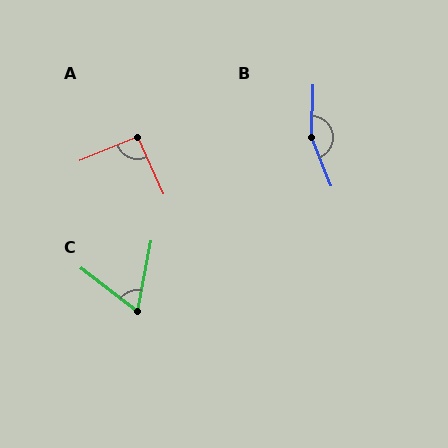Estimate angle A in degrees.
Approximately 92 degrees.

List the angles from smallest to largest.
C (63°), A (92°), B (156°).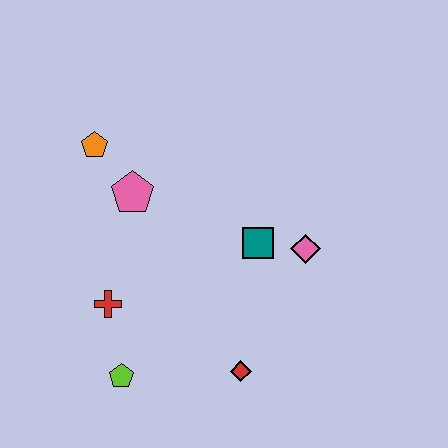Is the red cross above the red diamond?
Yes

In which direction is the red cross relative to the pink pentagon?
The red cross is below the pink pentagon.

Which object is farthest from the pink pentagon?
The red diamond is farthest from the pink pentagon.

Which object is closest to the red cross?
The lime pentagon is closest to the red cross.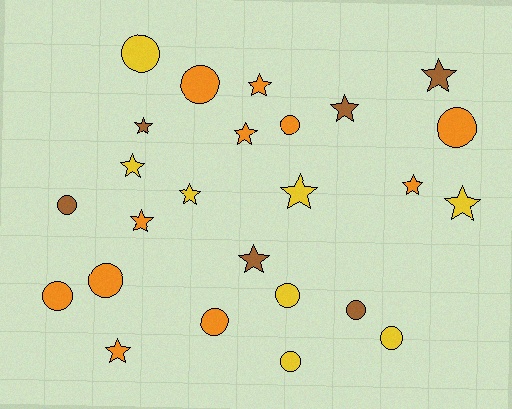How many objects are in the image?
There are 25 objects.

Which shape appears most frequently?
Star, with 13 objects.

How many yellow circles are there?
There are 4 yellow circles.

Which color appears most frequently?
Orange, with 11 objects.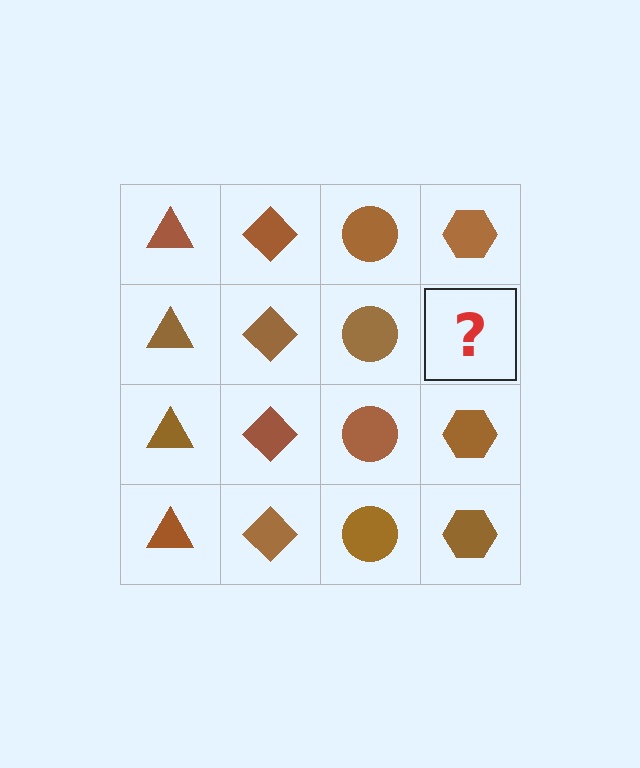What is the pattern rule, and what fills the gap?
The rule is that each column has a consistent shape. The gap should be filled with a brown hexagon.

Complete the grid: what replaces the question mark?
The question mark should be replaced with a brown hexagon.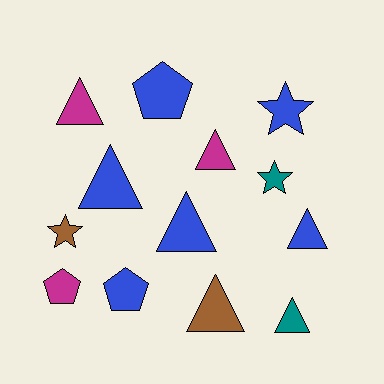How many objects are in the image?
There are 13 objects.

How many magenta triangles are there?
There are 2 magenta triangles.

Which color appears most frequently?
Blue, with 6 objects.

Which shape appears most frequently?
Triangle, with 7 objects.